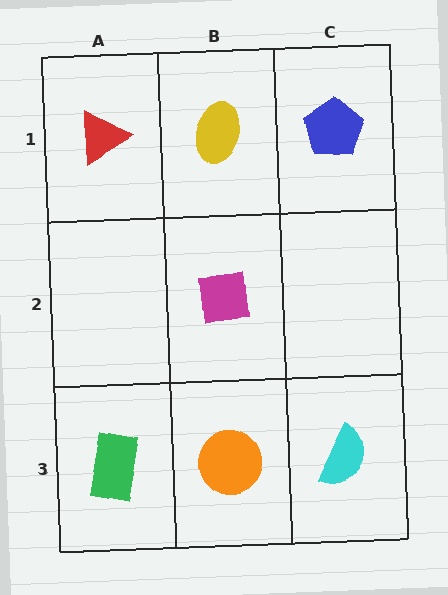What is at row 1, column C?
A blue pentagon.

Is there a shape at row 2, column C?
No, that cell is empty.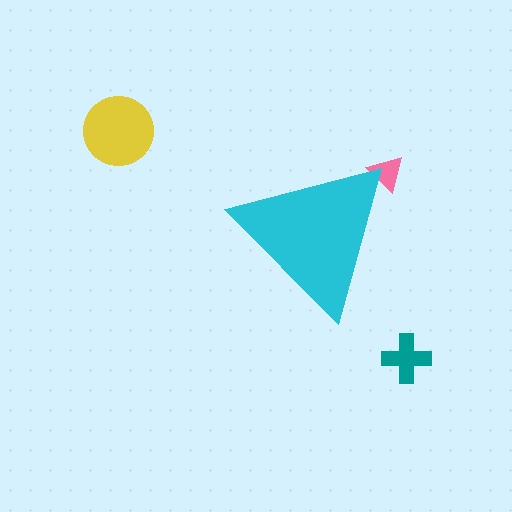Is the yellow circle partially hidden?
No, the yellow circle is fully visible.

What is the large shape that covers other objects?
A cyan triangle.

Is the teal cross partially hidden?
No, the teal cross is fully visible.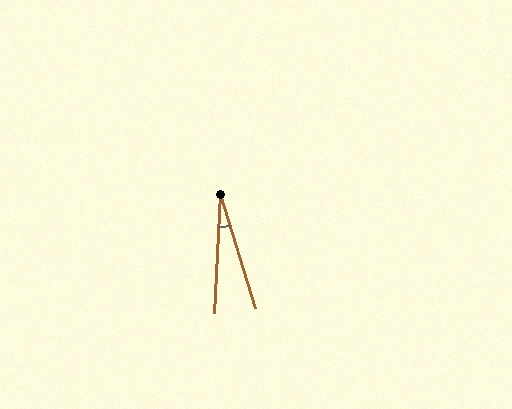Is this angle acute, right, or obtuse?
It is acute.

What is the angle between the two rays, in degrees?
Approximately 20 degrees.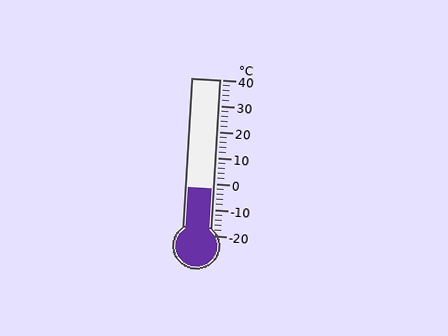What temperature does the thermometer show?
The thermometer shows approximately -2°C.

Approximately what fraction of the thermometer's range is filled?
The thermometer is filled to approximately 30% of its range.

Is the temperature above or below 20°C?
The temperature is below 20°C.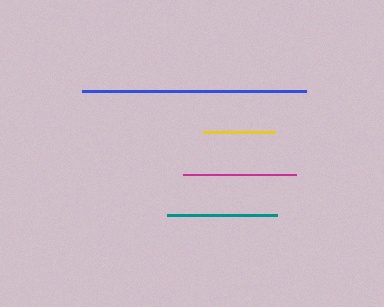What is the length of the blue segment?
The blue segment is approximately 224 pixels long.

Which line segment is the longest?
The blue line is the longest at approximately 224 pixels.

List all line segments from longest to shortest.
From longest to shortest: blue, magenta, teal, yellow.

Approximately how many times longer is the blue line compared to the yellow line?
The blue line is approximately 3.1 times the length of the yellow line.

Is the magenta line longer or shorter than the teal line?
The magenta line is longer than the teal line.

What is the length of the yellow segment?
The yellow segment is approximately 72 pixels long.